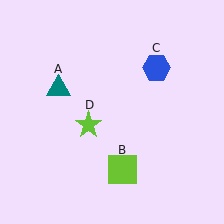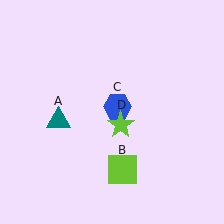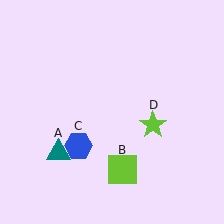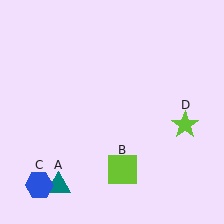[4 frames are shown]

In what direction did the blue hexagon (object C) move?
The blue hexagon (object C) moved down and to the left.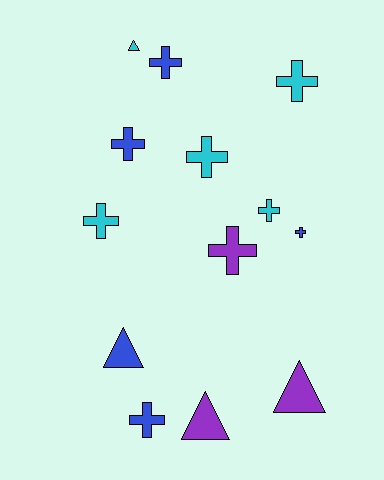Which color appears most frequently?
Cyan, with 5 objects.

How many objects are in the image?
There are 13 objects.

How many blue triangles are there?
There is 1 blue triangle.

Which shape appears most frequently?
Cross, with 9 objects.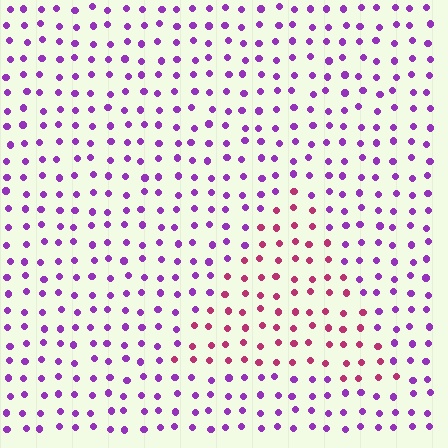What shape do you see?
I see a triangle.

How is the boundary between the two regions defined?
The boundary is defined purely by a slight shift in hue (about 48 degrees). Spacing, size, and orientation are identical on both sides.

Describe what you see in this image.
The image is filled with small purple elements in a uniform arrangement. A triangle-shaped region is visible where the elements are tinted to a slightly different hue, forming a subtle color boundary.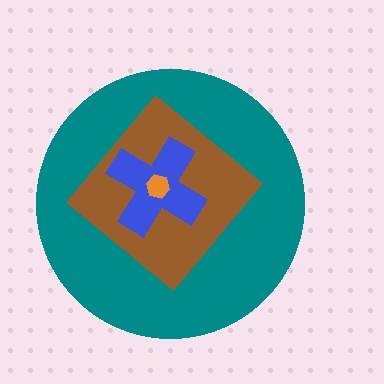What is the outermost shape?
The teal circle.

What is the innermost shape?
The orange hexagon.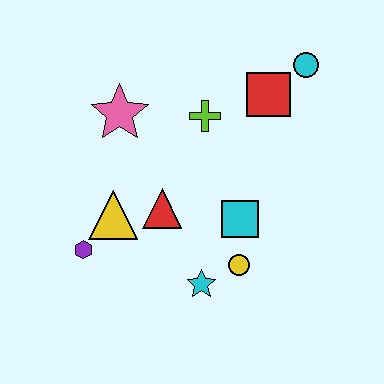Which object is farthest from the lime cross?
The purple hexagon is farthest from the lime cross.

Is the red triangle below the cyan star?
No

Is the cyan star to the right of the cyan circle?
No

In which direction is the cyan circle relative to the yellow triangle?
The cyan circle is to the right of the yellow triangle.